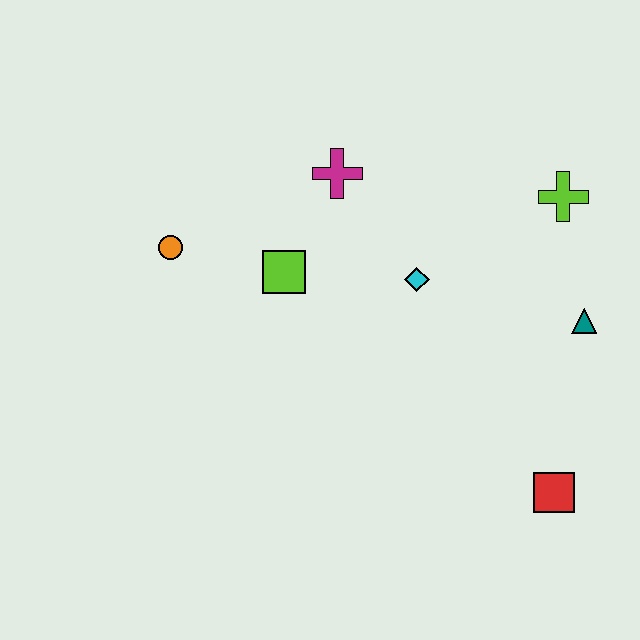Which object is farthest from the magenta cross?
The red square is farthest from the magenta cross.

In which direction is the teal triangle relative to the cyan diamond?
The teal triangle is to the right of the cyan diamond.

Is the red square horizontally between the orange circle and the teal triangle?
Yes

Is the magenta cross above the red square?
Yes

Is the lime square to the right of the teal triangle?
No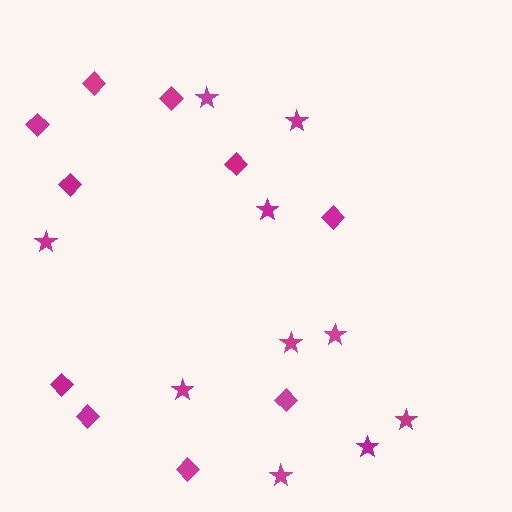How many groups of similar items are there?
There are 2 groups: one group of diamonds (10) and one group of stars (10).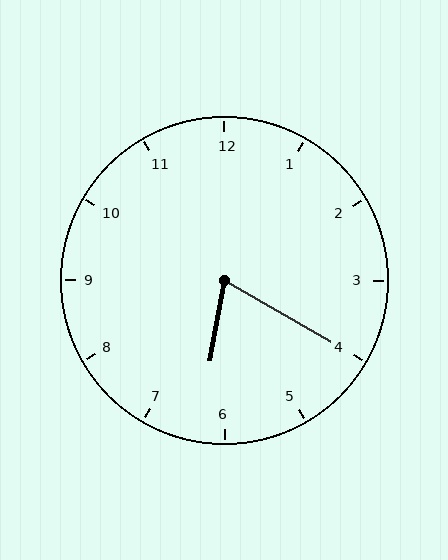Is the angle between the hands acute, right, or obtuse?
It is acute.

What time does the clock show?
6:20.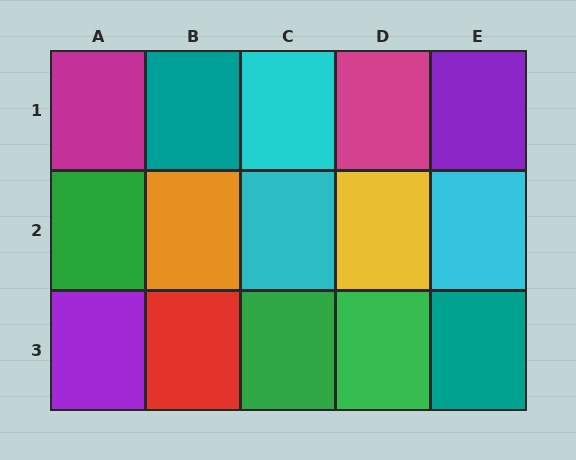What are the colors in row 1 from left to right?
Magenta, teal, cyan, magenta, purple.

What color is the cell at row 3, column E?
Teal.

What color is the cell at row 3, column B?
Red.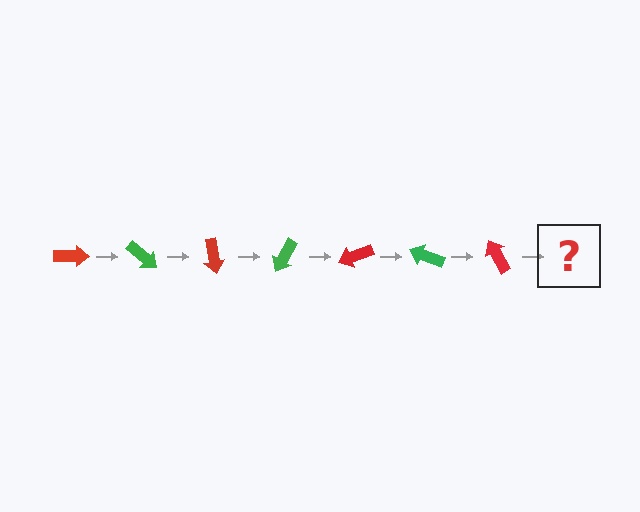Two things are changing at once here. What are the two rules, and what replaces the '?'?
The two rules are that it rotates 40 degrees each step and the color cycles through red and green. The '?' should be a green arrow, rotated 280 degrees from the start.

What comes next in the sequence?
The next element should be a green arrow, rotated 280 degrees from the start.